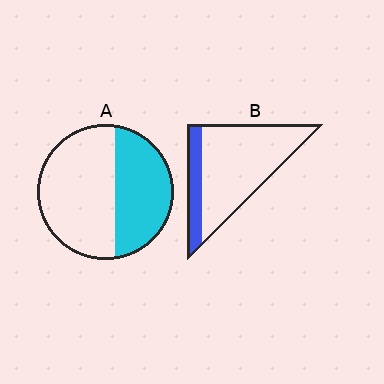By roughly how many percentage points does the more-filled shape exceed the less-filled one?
By roughly 20 percentage points (A over B).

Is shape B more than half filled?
No.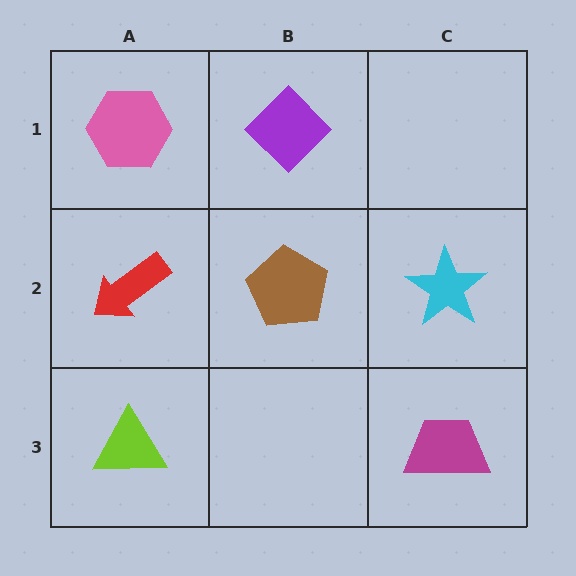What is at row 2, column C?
A cyan star.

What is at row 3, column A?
A lime triangle.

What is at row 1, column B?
A purple diamond.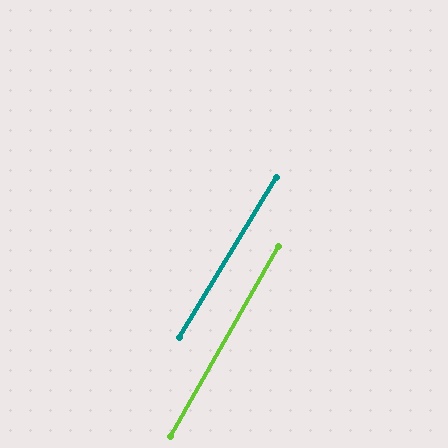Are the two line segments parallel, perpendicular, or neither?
Parallel — their directions differ by only 1.2°.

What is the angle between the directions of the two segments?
Approximately 1 degree.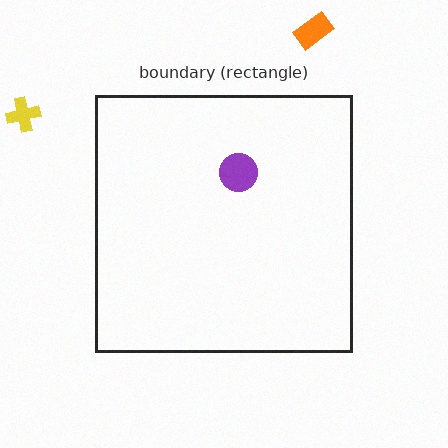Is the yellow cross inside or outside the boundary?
Outside.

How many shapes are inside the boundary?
1 inside, 2 outside.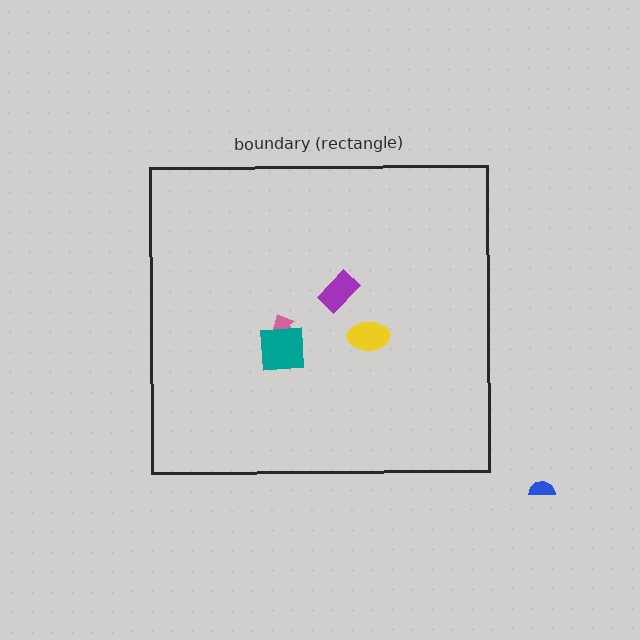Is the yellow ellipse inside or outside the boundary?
Inside.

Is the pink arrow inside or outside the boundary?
Inside.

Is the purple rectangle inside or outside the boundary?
Inside.